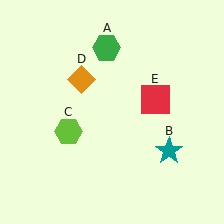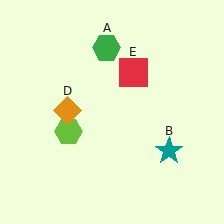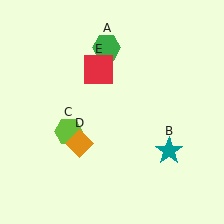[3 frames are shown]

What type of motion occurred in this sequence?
The orange diamond (object D), red square (object E) rotated counterclockwise around the center of the scene.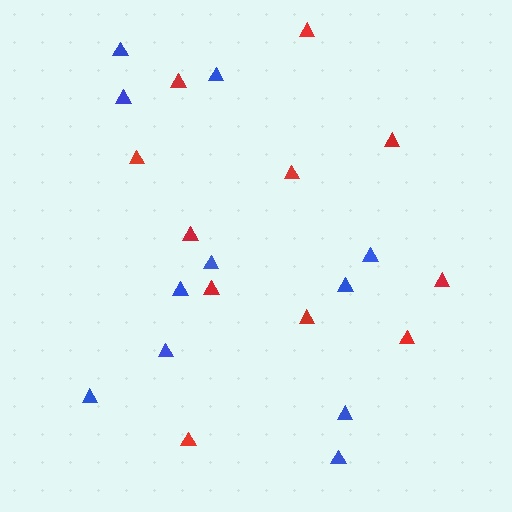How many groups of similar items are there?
There are 2 groups: one group of red triangles (11) and one group of blue triangles (11).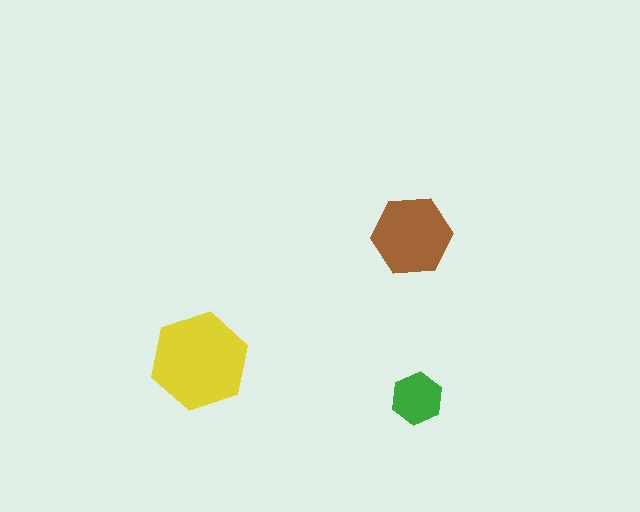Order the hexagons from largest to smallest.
the yellow one, the brown one, the green one.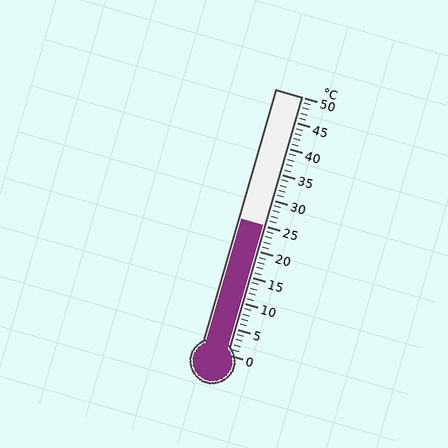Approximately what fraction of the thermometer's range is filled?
The thermometer is filled to approximately 50% of its range.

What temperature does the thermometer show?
The thermometer shows approximately 25°C.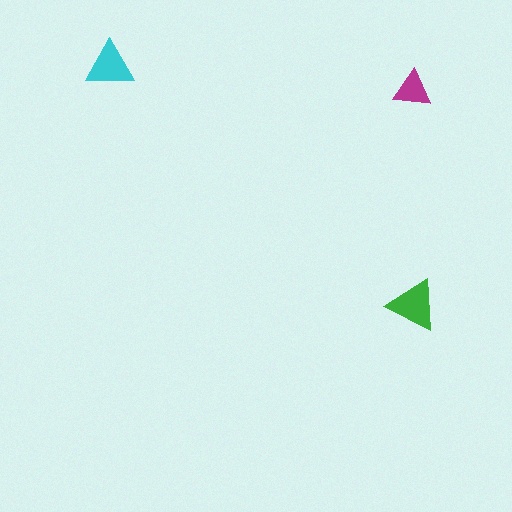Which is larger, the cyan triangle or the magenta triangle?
The cyan one.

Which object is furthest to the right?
The green triangle is rightmost.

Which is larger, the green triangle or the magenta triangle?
The green one.